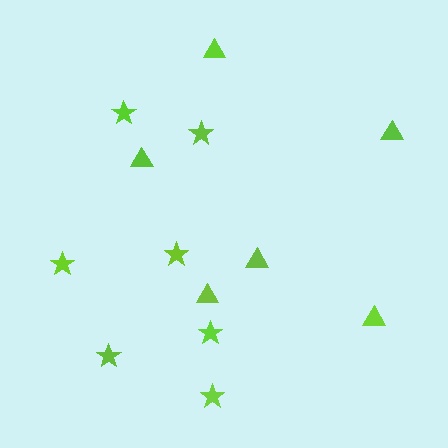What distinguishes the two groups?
There are 2 groups: one group of triangles (6) and one group of stars (7).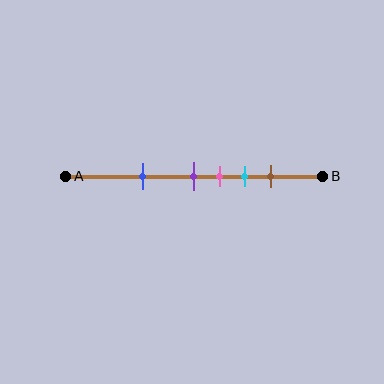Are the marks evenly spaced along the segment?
No, the marks are not evenly spaced.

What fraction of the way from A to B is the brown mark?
The brown mark is approximately 80% (0.8) of the way from A to B.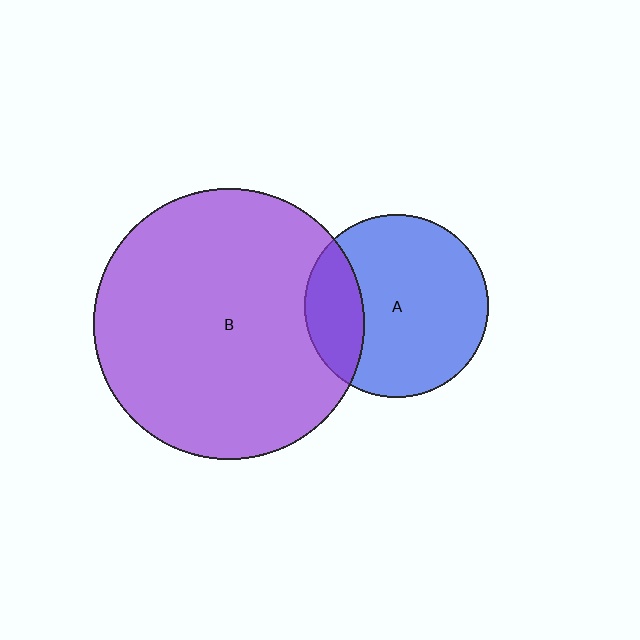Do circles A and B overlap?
Yes.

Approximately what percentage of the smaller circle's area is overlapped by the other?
Approximately 20%.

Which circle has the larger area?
Circle B (purple).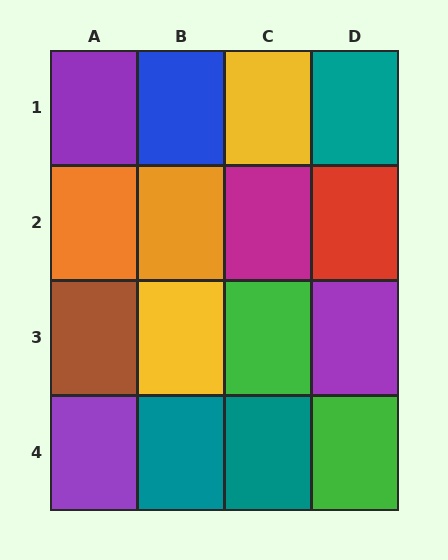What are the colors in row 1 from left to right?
Purple, blue, yellow, teal.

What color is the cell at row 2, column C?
Magenta.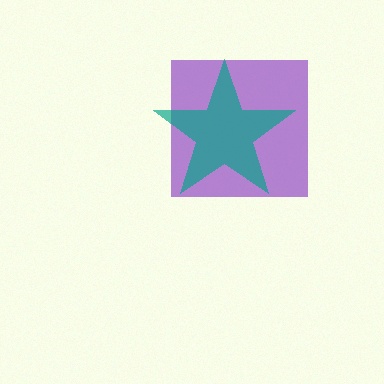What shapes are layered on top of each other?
The layered shapes are: a purple square, a teal star.